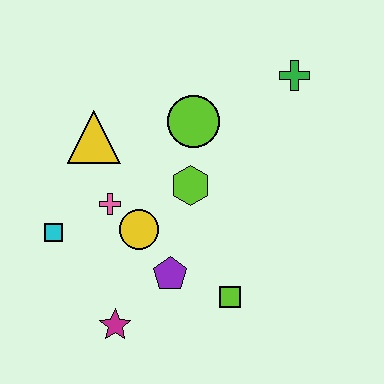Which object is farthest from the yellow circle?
The green cross is farthest from the yellow circle.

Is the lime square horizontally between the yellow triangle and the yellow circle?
No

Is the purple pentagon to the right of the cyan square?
Yes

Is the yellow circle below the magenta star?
No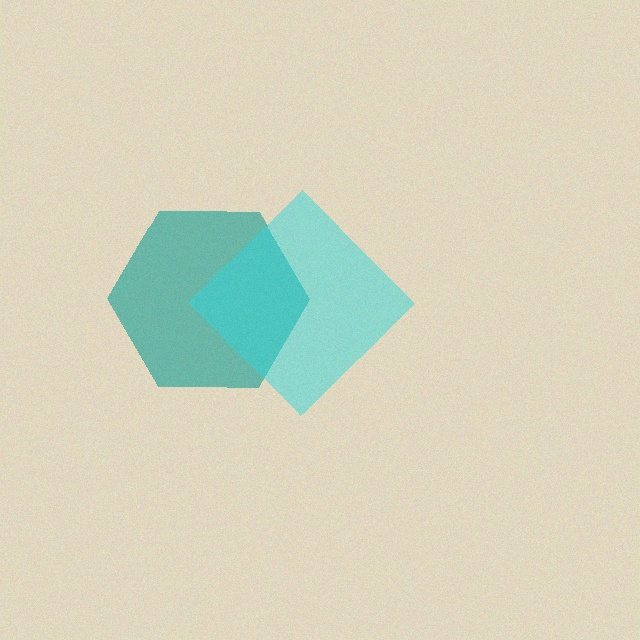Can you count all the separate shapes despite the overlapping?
Yes, there are 2 separate shapes.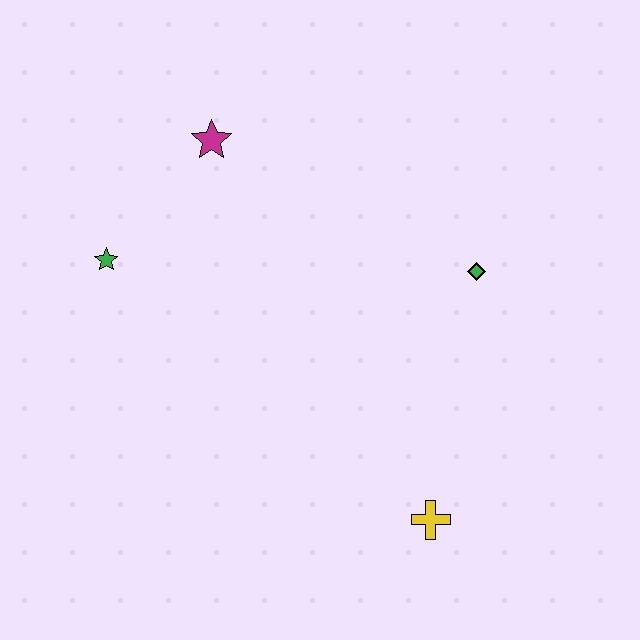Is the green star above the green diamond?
Yes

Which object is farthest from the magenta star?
The yellow cross is farthest from the magenta star.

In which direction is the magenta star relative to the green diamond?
The magenta star is to the left of the green diamond.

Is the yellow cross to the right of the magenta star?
Yes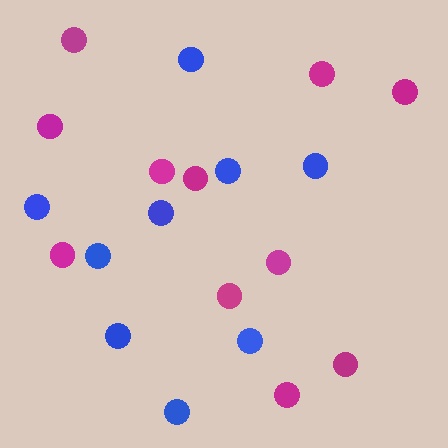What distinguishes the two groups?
There are 2 groups: one group of magenta circles (11) and one group of blue circles (9).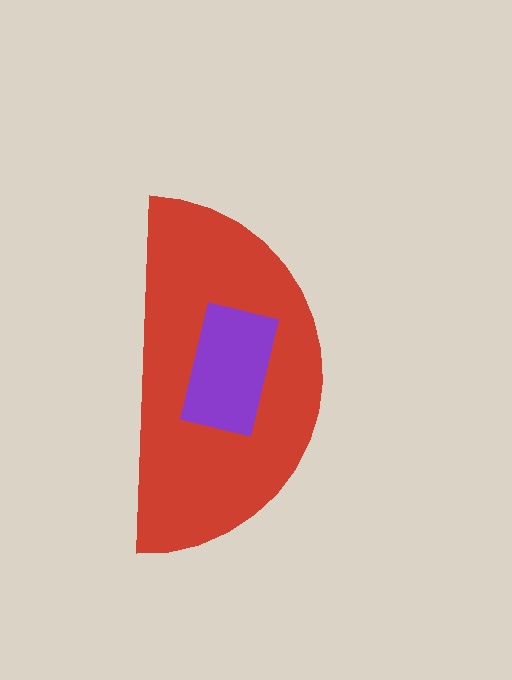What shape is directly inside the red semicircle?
The purple rectangle.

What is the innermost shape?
The purple rectangle.